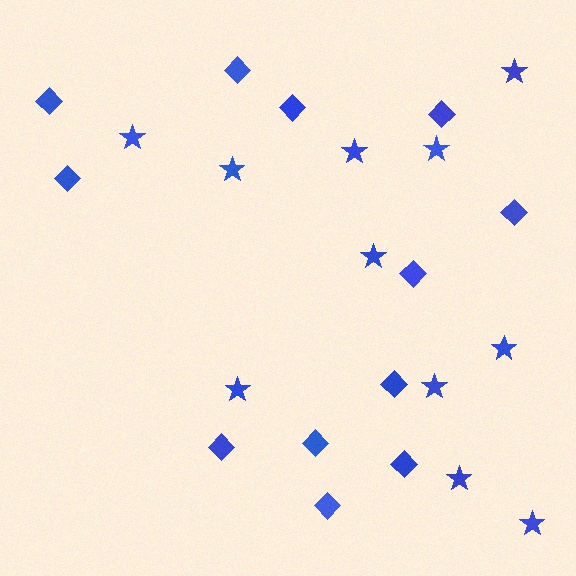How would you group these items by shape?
There are 2 groups: one group of diamonds (12) and one group of stars (11).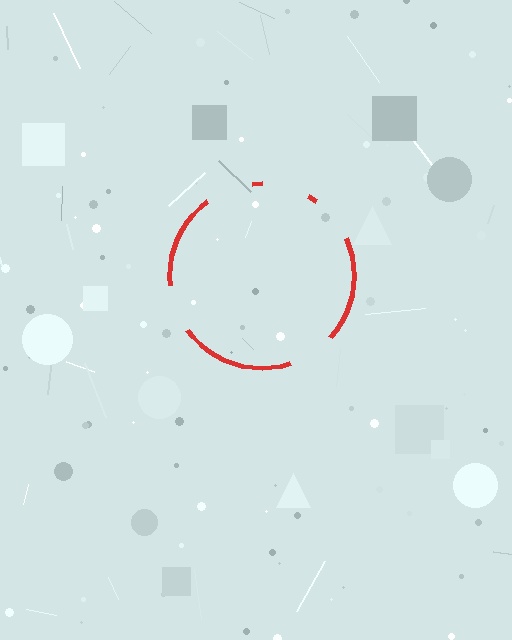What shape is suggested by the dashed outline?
The dashed outline suggests a circle.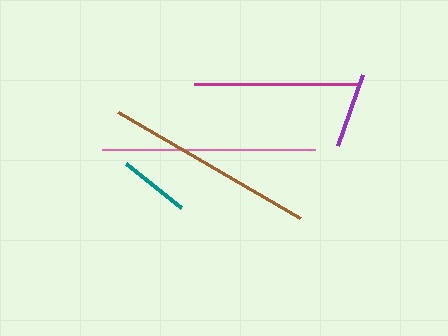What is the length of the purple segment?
The purple segment is approximately 76 pixels long.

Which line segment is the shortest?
The teal line is the shortest at approximately 71 pixels.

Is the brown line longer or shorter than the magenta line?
The brown line is longer than the magenta line.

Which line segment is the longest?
The pink line is the longest at approximately 213 pixels.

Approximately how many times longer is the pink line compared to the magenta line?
The pink line is approximately 1.3 times the length of the magenta line.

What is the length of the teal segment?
The teal segment is approximately 71 pixels long.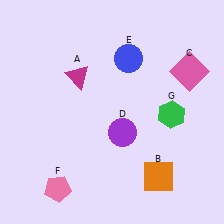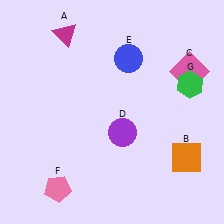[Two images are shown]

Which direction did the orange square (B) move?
The orange square (B) moved right.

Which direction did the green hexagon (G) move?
The green hexagon (G) moved up.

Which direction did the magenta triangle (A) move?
The magenta triangle (A) moved up.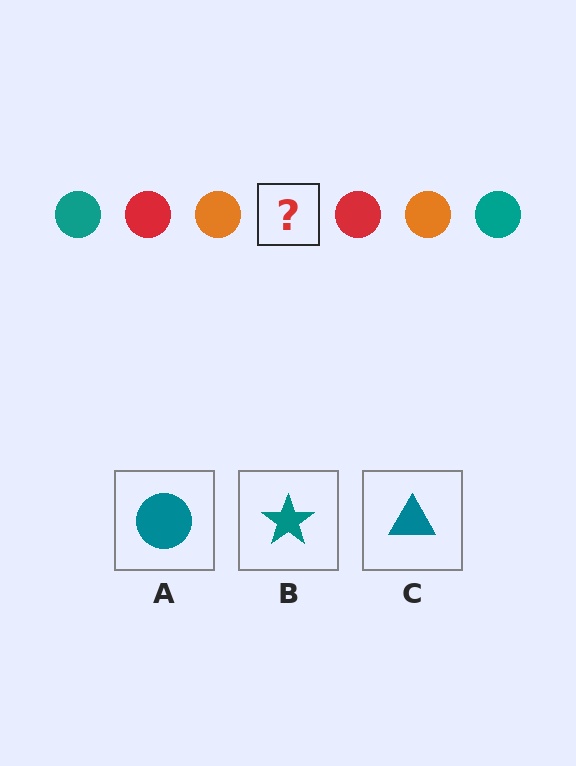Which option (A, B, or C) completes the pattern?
A.